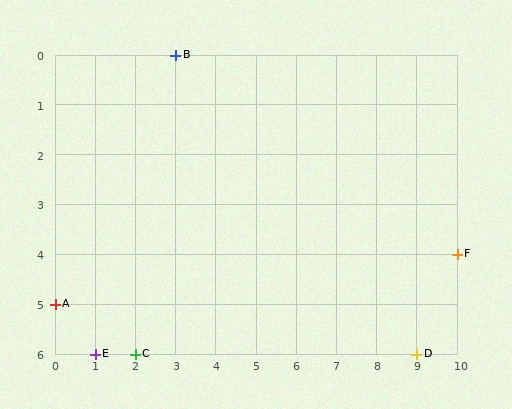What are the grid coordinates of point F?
Point F is at grid coordinates (10, 4).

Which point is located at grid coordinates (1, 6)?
Point E is at (1, 6).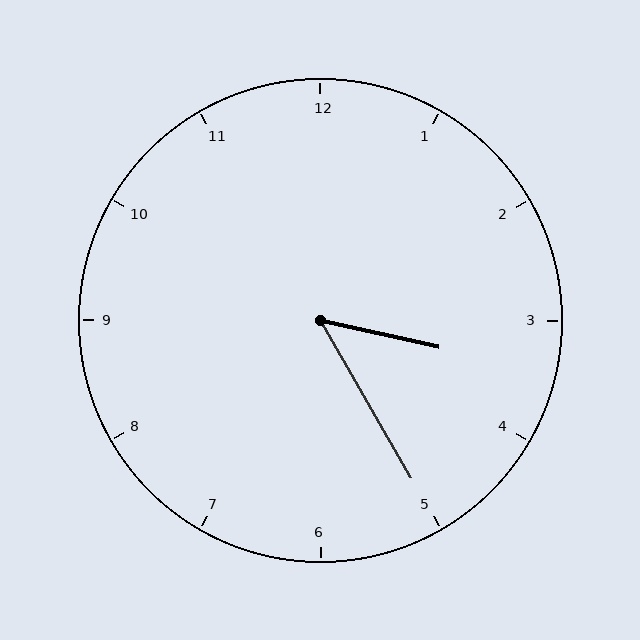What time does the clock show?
3:25.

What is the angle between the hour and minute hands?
Approximately 48 degrees.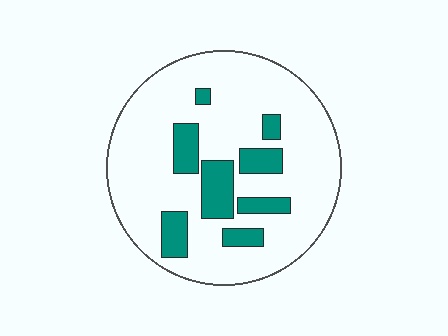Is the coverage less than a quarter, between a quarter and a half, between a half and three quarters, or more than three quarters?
Less than a quarter.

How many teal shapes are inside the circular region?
8.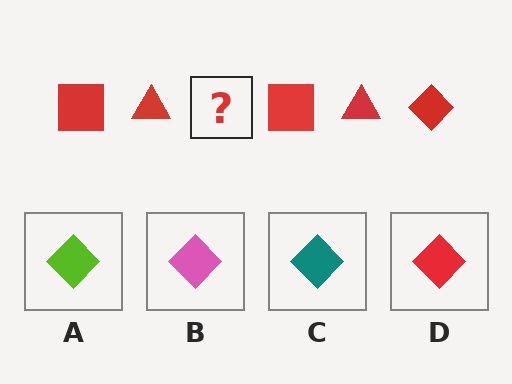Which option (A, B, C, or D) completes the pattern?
D.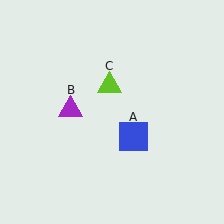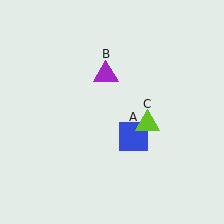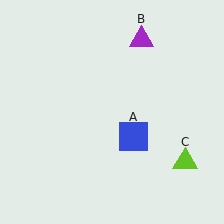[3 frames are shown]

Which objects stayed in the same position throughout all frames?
Blue square (object A) remained stationary.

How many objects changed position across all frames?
2 objects changed position: purple triangle (object B), lime triangle (object C).